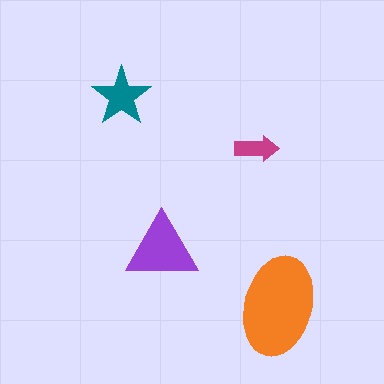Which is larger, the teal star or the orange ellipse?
The orange ellipse.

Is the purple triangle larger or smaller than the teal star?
Larger.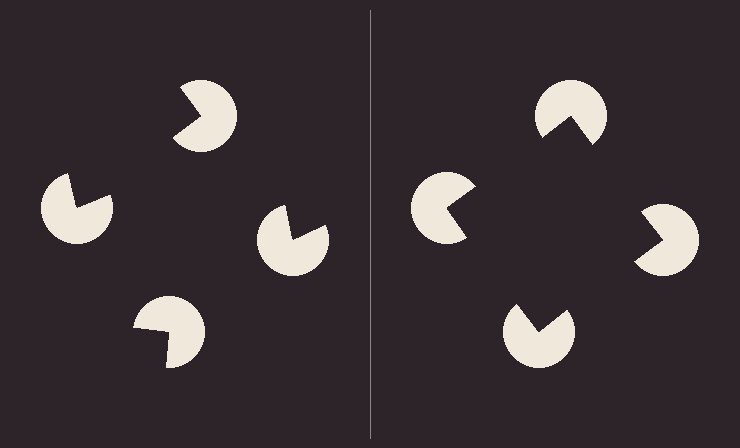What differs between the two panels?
The pac-man discs are positioned identically on both sides; only the wedge orientations differ. On the right they align to a square; on the left they are misaligned.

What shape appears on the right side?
An illusory square.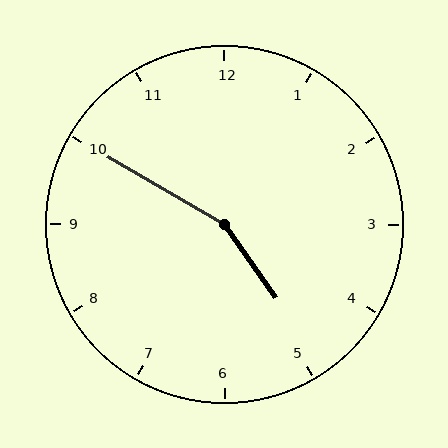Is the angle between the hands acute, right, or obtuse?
It is obtuse.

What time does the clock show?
4:50.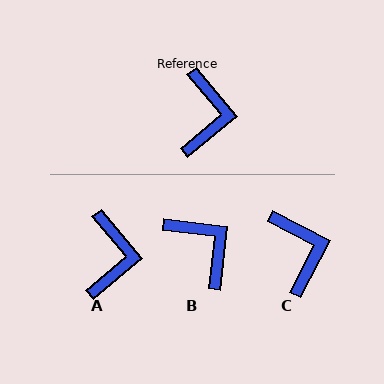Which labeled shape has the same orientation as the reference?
A.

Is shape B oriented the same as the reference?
No, it is off by about 43 degrees.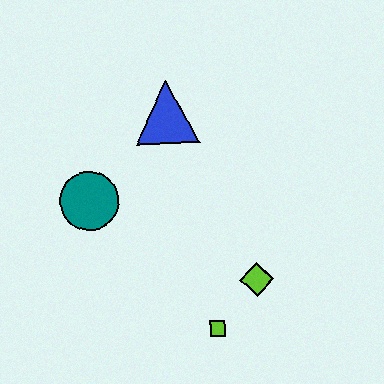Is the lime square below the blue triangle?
Yes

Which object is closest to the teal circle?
The blue triangle is closest to the teal circle.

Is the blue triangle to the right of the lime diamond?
No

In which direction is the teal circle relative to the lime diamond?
The teal circle is to the left of the lime diamond.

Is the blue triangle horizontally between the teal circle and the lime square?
Yes